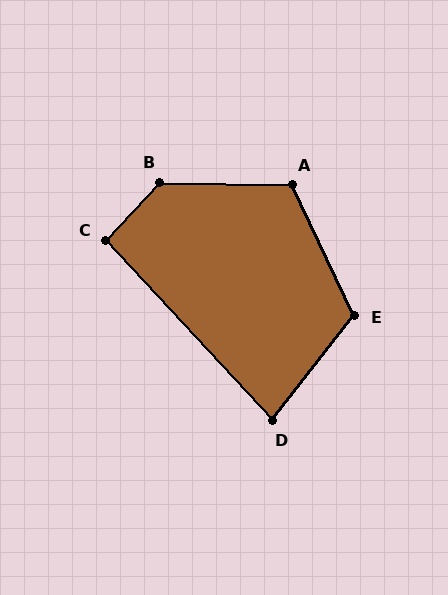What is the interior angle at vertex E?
Approximately 117 degrees (obtuse).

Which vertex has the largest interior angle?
B, at approximately 132 degrees.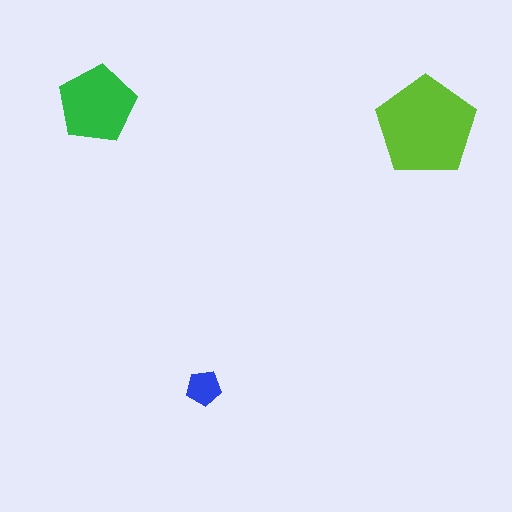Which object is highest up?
The green pentagon is topmost.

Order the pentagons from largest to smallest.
the lime one, the green one, the blue one.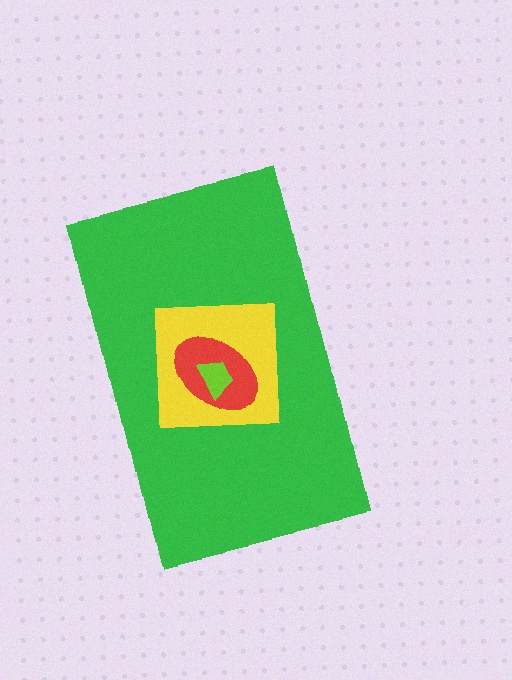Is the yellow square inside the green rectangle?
Yes.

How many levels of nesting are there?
4.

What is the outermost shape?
The green rectangle.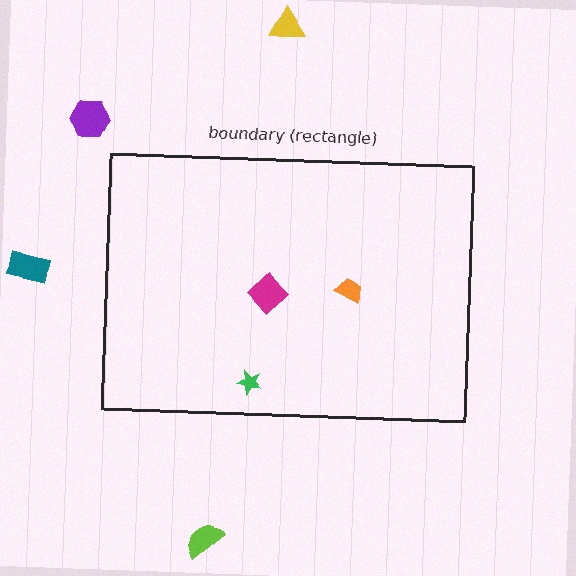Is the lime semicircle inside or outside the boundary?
Outside.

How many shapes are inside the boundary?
3 inside, 4 outside.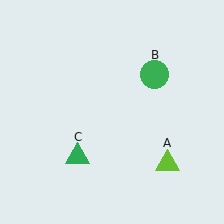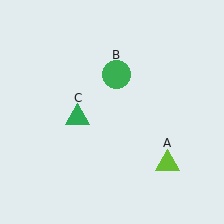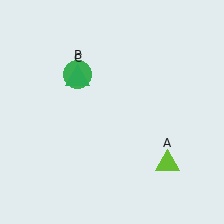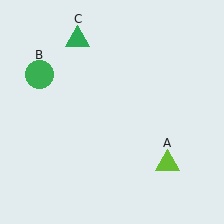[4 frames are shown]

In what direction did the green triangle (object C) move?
The green triangle (object C) moved up.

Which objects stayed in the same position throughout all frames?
Lime triangle (object A) remained stationary.